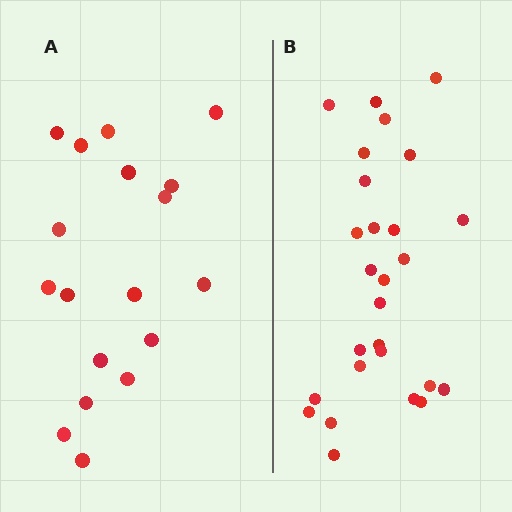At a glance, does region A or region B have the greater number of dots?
Region B (the right region) has more dots.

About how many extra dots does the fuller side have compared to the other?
Region B has roughly 8 or so more dots than region A.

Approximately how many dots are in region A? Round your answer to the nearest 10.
About 20 dots. (The exact count is 18, which rounds to 20.)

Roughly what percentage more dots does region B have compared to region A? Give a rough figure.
About 50% more.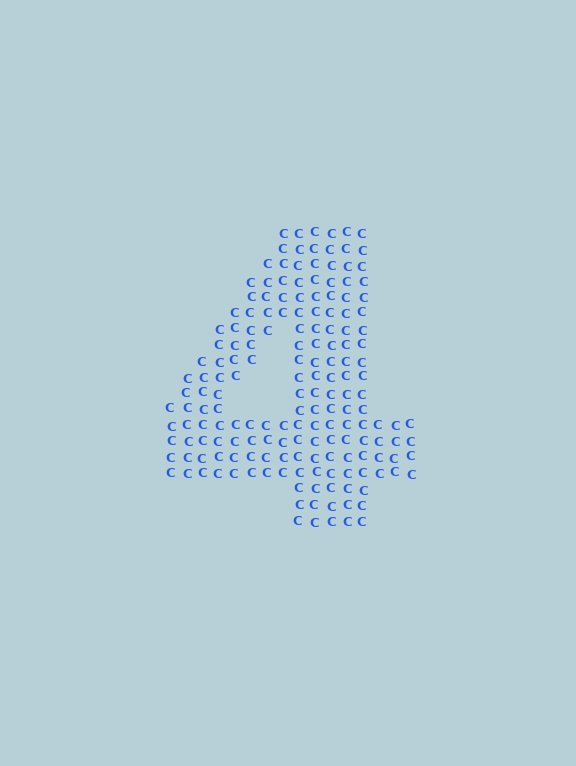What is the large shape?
The large shape is the digit 4.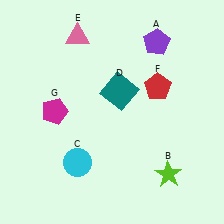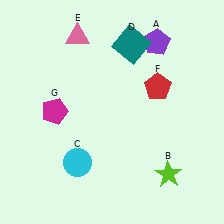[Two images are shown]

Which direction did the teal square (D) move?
The teal square (D) moved up.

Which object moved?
The teal square (D) moved up.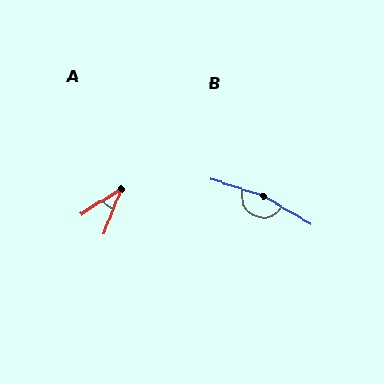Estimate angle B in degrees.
Approximately 167 degrees.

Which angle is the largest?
B, at approximately 167 degrees.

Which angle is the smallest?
A, at approximately 37 degrees.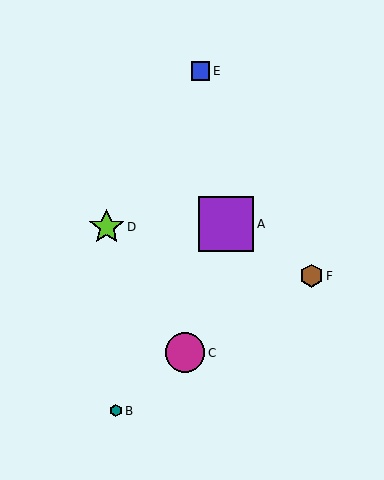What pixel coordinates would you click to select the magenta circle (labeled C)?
Click at (185, 353) to select the magenta circle C.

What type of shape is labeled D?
Shape D is a lime star.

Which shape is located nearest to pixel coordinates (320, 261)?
The brown hexagon (labeled F) at (312, 276) is nearest to that location.